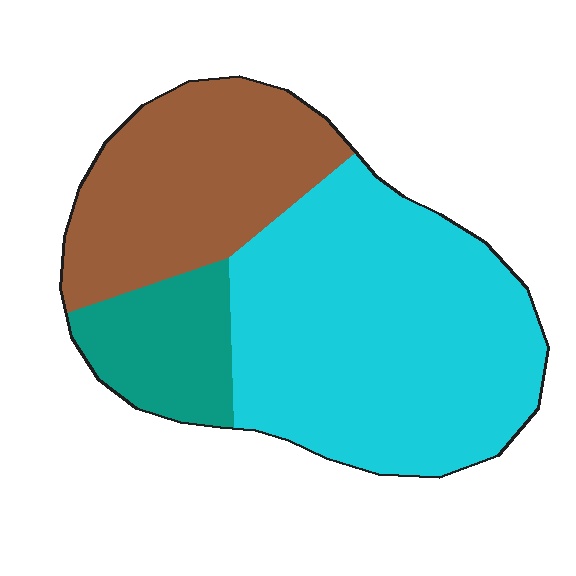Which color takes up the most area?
Cyan, at roughly 55%.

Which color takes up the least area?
Teal, at roughly 15%.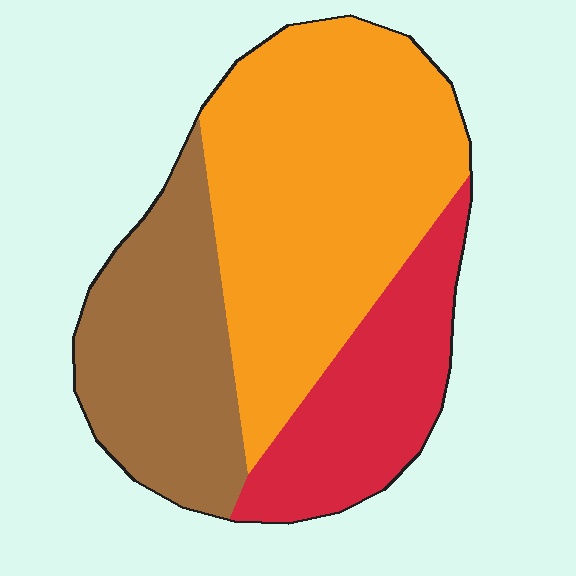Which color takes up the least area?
Red, at roughly 20%.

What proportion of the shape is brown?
Brown takes up about one quarter (1/4) of the shape.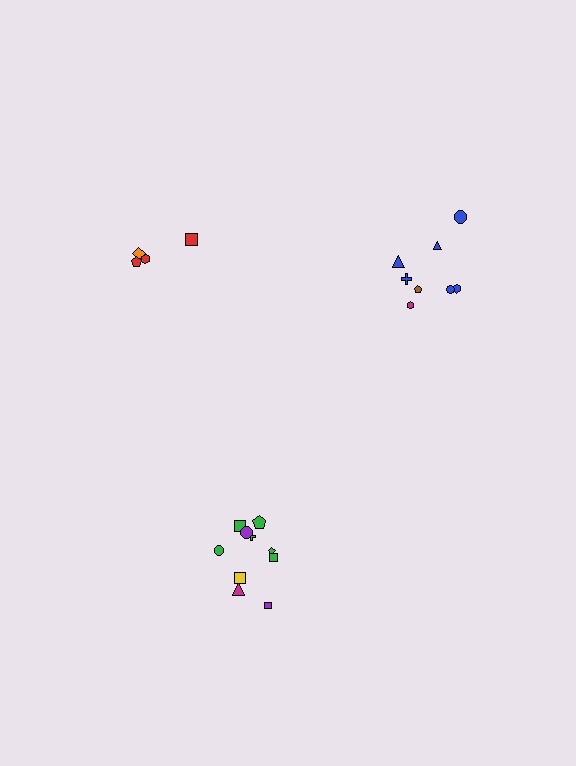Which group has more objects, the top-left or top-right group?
The top-right group.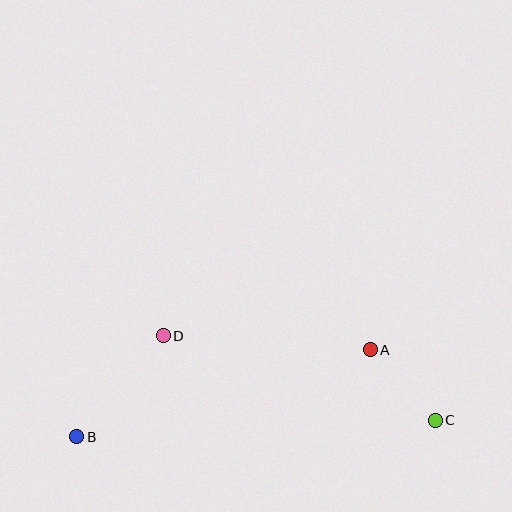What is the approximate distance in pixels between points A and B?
The distance between A and B is approximately 306 pixels.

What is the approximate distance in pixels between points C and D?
The distance between C and D is approximately 285 pixels.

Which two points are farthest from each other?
Points B and C are farthest from each other.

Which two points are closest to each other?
Points A and C are closest to each other.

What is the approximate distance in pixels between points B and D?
The distance between B and D is approximately 133 pixels.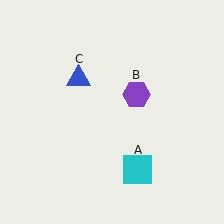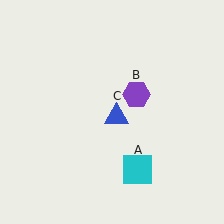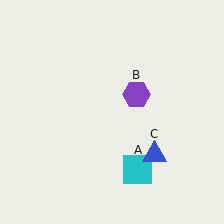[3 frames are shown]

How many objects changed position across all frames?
1 object changed position: blue triangle (object C).